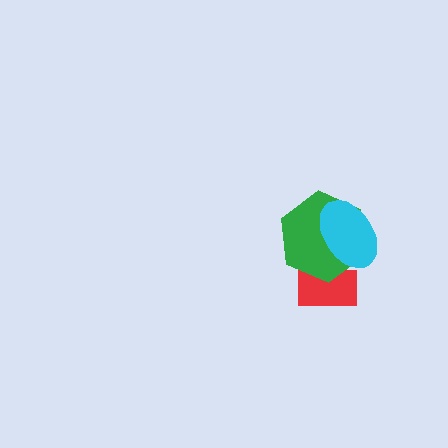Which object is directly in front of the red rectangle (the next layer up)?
The green hexagon is directly in front of the red rectangle.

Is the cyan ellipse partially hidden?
No, no other shape covers it.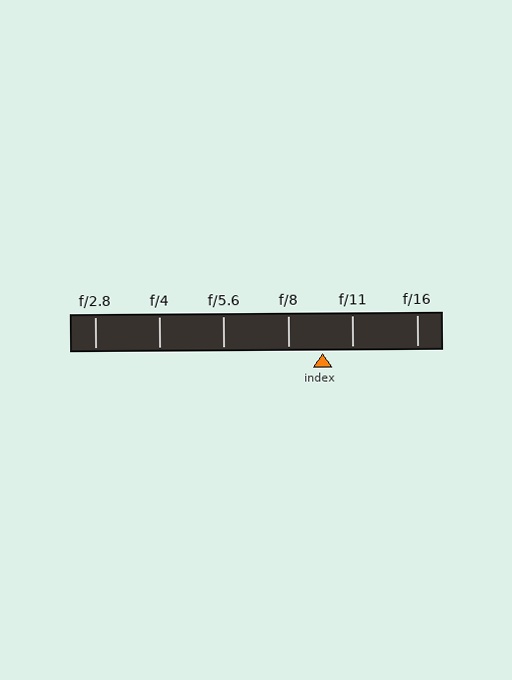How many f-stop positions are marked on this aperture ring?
There are 6 f-stop positions marked.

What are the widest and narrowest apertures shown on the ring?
The widest aperture shown is f/2.8 and the narrowest is f/16.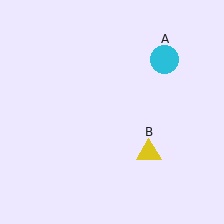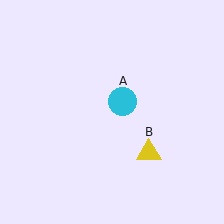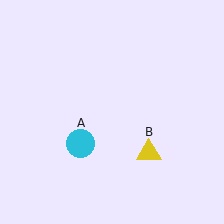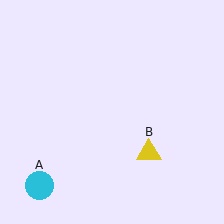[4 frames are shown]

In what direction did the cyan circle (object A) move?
The cyan circle (object A) moved down and to the left.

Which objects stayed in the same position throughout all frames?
Yellow triangle (object B) remained stationary.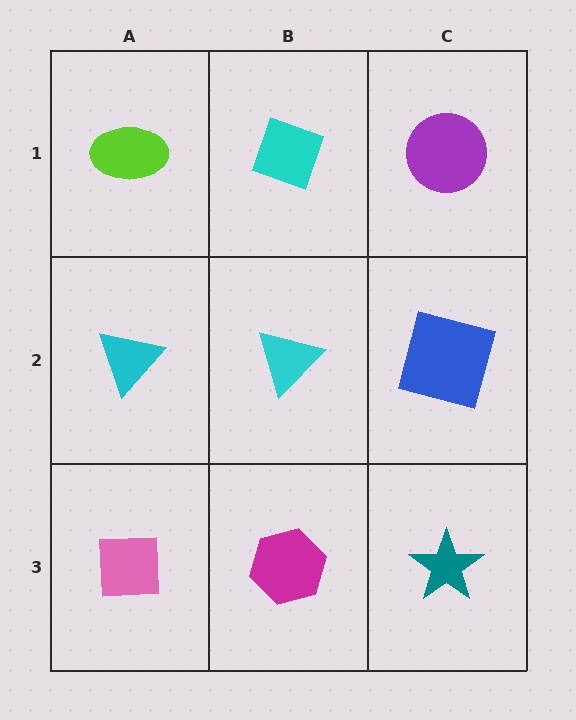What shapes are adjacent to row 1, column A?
A cyan triangle (row 2, column A), a cyan diamond (row 1, column B).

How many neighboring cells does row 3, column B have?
3.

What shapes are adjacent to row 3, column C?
A blue square (row 2, column C), a magenta hexagon (row 3, column B).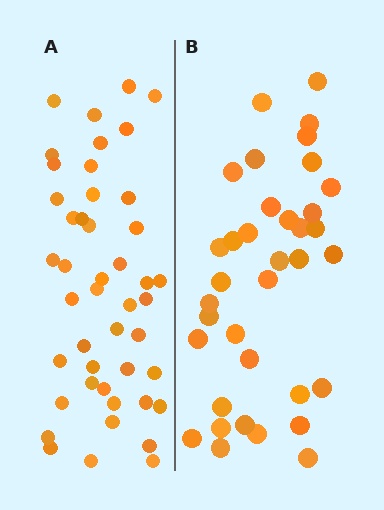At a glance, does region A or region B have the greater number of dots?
Region A (the left region) has more dots.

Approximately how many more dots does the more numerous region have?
Region A has roughly 8 or so more dots than region B.